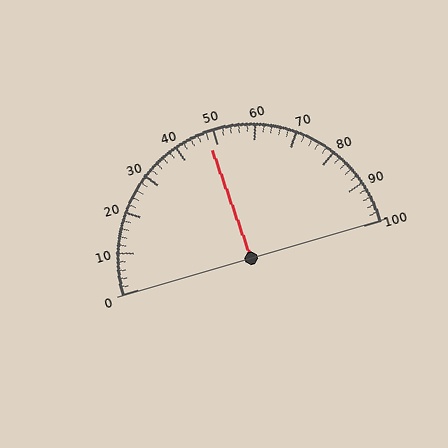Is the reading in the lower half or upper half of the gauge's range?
The reading is in the lower half of the range (0 to 100).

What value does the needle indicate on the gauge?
The needle indicates approximately 48.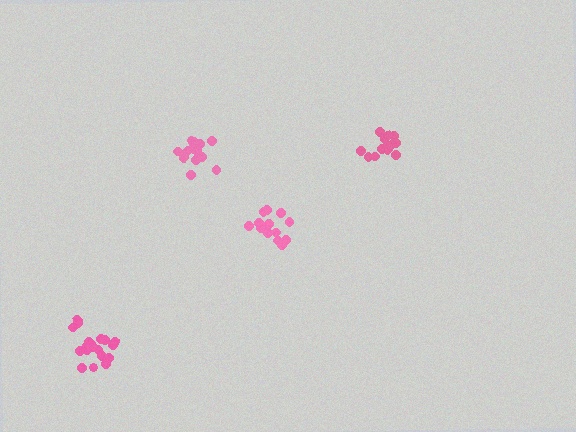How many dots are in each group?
Group 1: 14 dots, Group 2: 14 dots, Group 3: 19 dots, Group 4: 14 dots (61 total).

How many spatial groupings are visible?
There are 4 spatial groupings.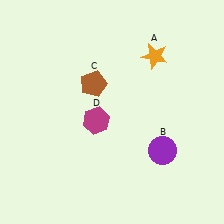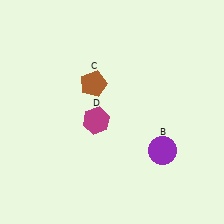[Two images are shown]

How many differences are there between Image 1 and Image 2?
There is 1 difference between the two images.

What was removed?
The orange star (A) was removed in Image 2.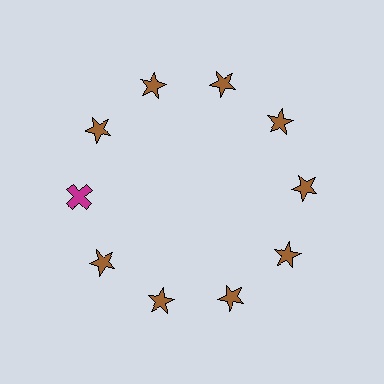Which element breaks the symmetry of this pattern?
The magenta cross at roughly the 9 o'clock position breaks the symmetry. All other shapes are brown stars.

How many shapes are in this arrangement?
There are 10 shapes arranged in a ring pattern.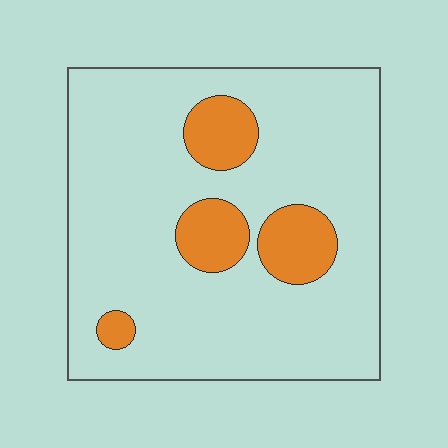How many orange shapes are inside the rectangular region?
4.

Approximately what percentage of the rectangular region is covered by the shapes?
Approximately 15%.